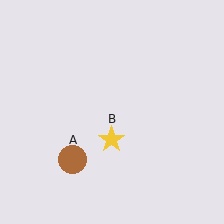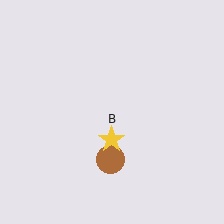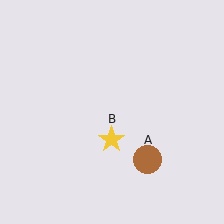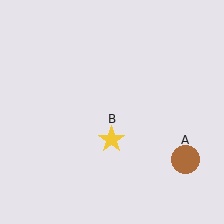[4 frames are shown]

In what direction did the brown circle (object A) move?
The brown circle (object A) moved right.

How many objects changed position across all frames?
1 object changed position: brown circle (object A).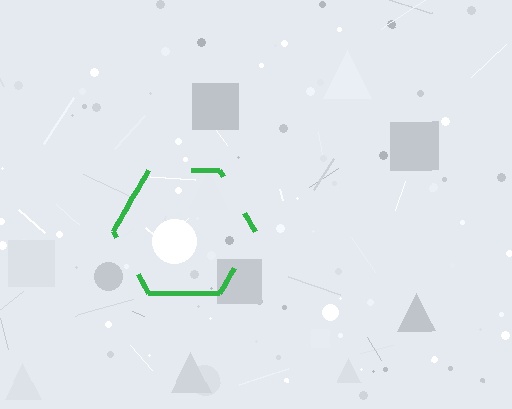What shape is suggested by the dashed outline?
The dashed outline suggests a hexagon.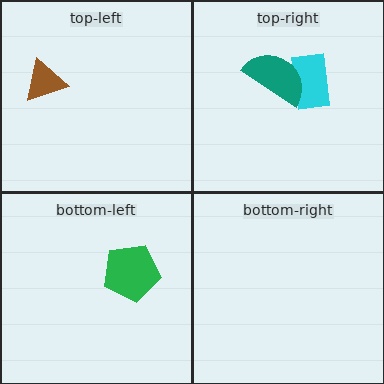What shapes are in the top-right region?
The cyan rectangle, the teal semicircle.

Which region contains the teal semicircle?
The top-right region.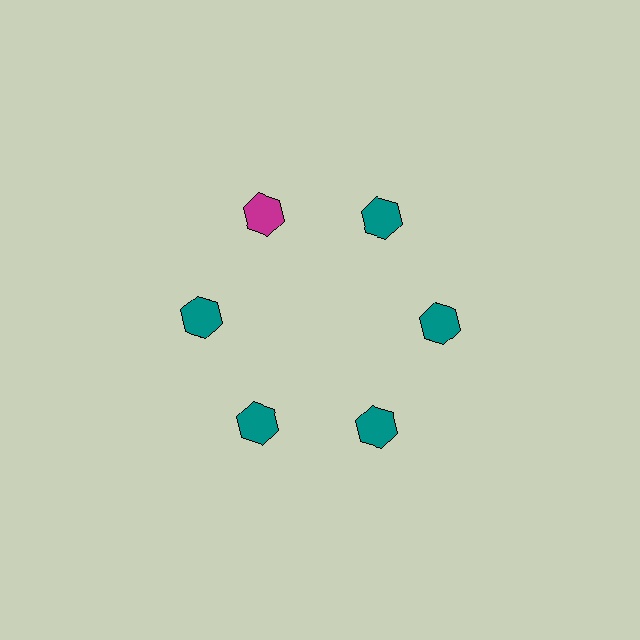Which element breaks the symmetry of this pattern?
The magenta hexagon at roughly the 11 o'clock position breaks the symmetry. All other shapes are teal hexagons.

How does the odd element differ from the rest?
It has a different color: magenta instead of teal.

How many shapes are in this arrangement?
There are 6 shapes arranged in a ring pattern.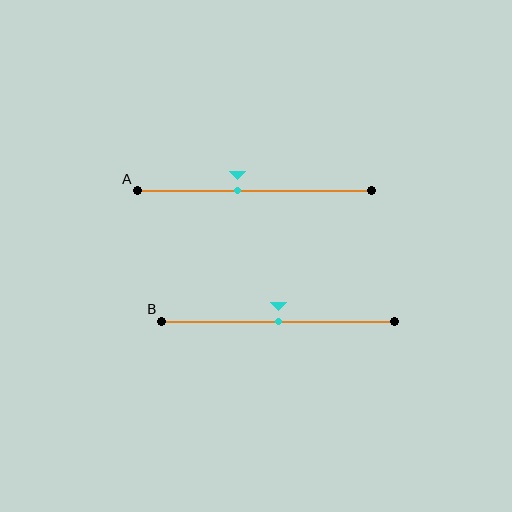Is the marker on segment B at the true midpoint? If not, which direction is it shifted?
Yes, the marker on segment B is at the true midpoint.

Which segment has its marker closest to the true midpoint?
Segment B has its marker closest to the true midpoint.